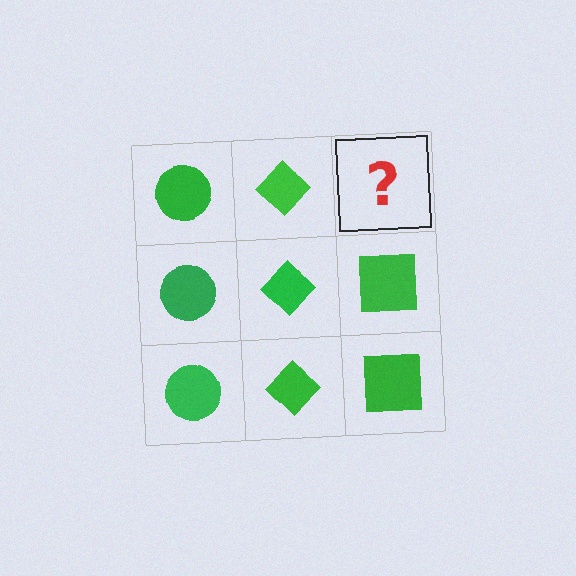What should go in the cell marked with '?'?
The missing cell should contain a green square.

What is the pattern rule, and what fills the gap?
The rule is that each column has a consistent shape. The gap should be filled with a green square.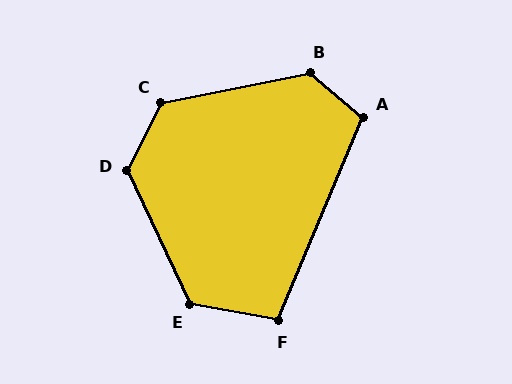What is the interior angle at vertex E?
Approximately 125 degrees (obtuse).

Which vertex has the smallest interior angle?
F, at approximately 102 degrees.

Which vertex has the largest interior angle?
D, at approximately 129 degrees.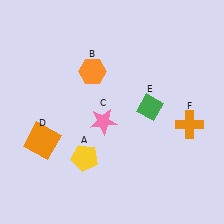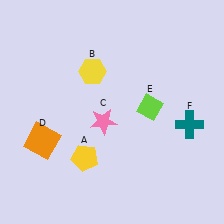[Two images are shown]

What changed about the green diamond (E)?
In Image 1, E is green. In Image 2, it changed to lime.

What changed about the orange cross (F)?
In Image 1, F is orange. In Image 2, it changed to teal.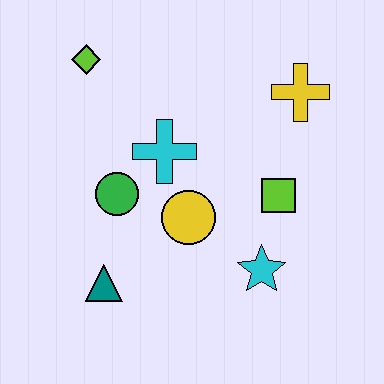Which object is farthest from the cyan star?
The lime diamond is farthest from the cyan star.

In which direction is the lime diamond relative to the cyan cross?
The lime diamond is above the cyan cross.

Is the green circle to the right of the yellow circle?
No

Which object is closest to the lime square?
The cyan star is closest to the lime square.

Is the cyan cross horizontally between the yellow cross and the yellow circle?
No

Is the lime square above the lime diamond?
No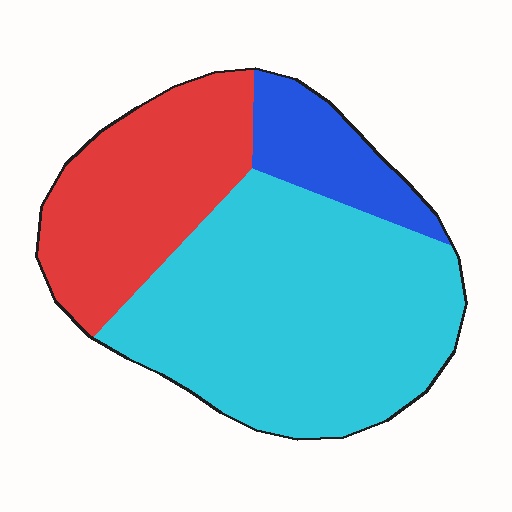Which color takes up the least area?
Blue, at roughly 15%.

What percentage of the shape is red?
Red takes up about one third (1/3) of the shape.